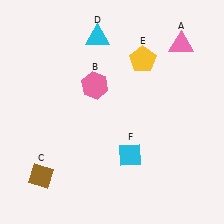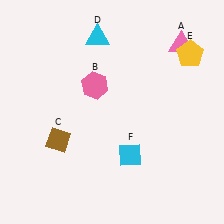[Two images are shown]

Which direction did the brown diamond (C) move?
The brown diamond (C) moved up.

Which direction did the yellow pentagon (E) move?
The yellow pentagon (E) moved right.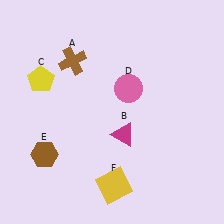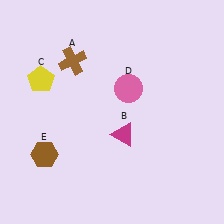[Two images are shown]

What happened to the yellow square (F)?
The yellow square (F) was removed in Image 2. It was in the bottom-right area of Image 1.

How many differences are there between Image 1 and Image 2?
There is 1 difference between the two images.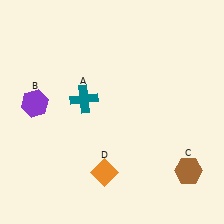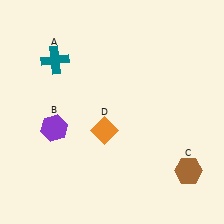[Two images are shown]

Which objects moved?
The objects that moved are: the teal cross (A), the purple hexagon (B), the orange diamond (D).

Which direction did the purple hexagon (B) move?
The purple hexagon (B) moved down.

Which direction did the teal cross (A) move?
The teal cross (A) moved up.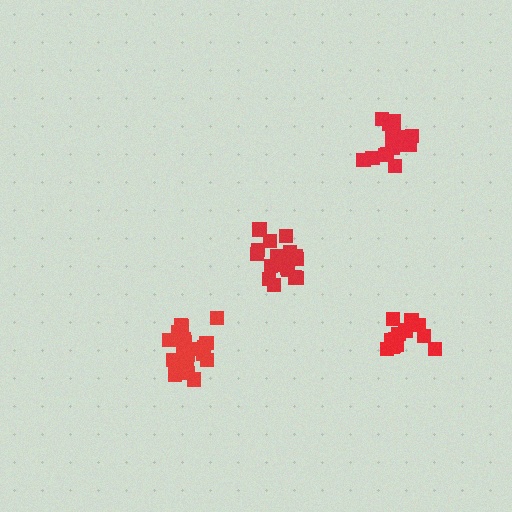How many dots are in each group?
Group 1: 19 dots, Group 2: 18 dots, Group 3: 21 dots, Group 4: 16 dots (74 total).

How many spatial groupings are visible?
There are 4 spatial groupings.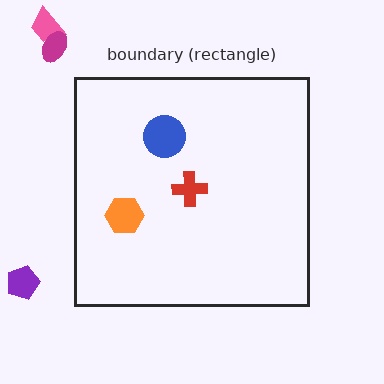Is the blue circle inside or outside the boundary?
Inside.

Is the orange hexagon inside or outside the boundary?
Inside.